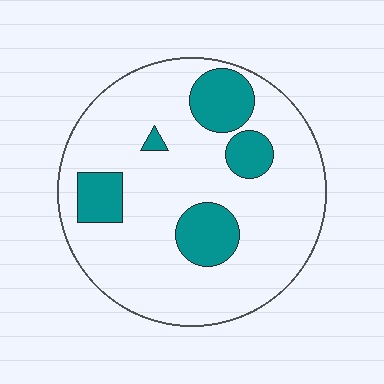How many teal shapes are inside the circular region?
5.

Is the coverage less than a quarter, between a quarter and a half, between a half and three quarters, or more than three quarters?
Less than a quarter.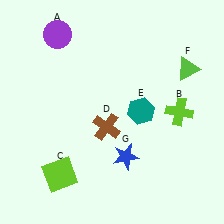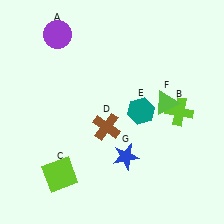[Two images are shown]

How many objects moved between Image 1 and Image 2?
1 object moved between the two images.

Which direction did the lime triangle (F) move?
The lime triangle (F) moved down.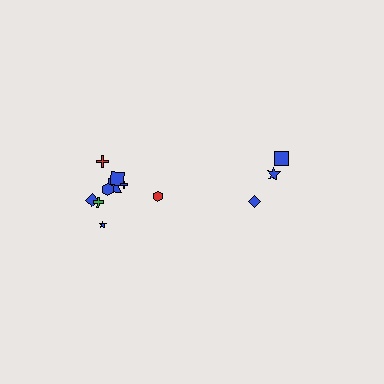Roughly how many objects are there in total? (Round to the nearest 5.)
Roughly 15 objects in total.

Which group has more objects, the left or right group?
The left group.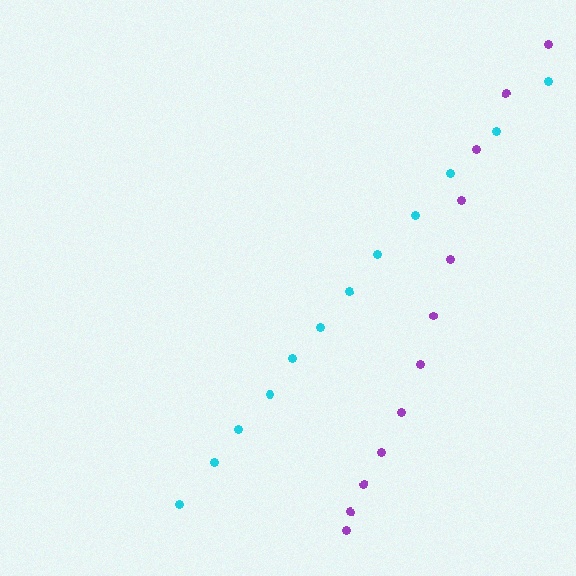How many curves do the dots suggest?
There are 2 distinct paths.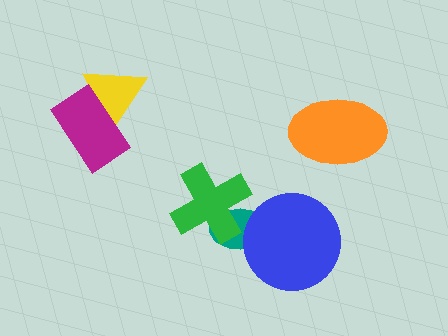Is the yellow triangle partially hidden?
Yes, it is partially covered by another shape.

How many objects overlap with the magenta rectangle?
1 object overlaps with the magenta rectangle.